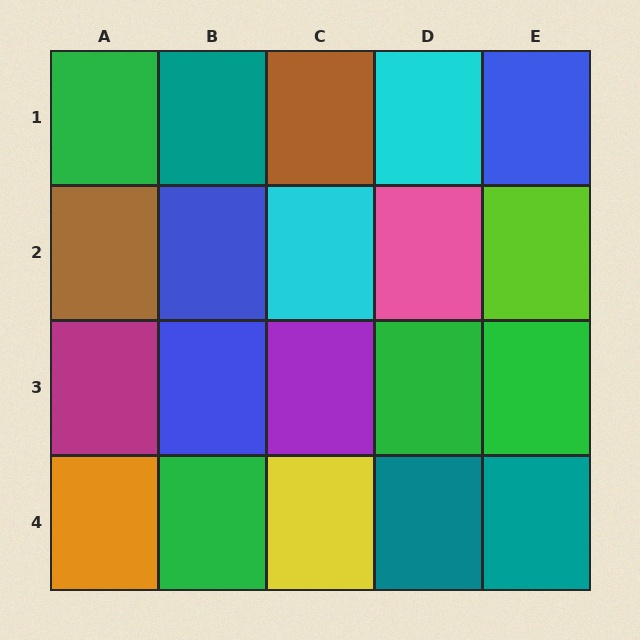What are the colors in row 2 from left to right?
Brown, blue, cyan, pink, lime.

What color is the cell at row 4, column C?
Yellow.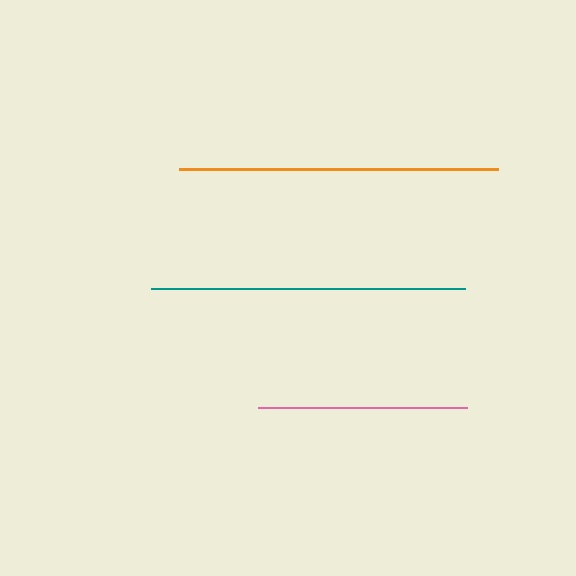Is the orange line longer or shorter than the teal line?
The orange line is longer than the teal line.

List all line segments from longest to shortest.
From longest to shortest: orange, teal, pink.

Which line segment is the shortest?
The pink line is the shortest at approximately 209 pixels.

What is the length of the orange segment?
The orange segment is approximately 319 pixels long.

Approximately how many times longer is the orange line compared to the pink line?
The orange line is approximately 1.5 times the length of the pink line.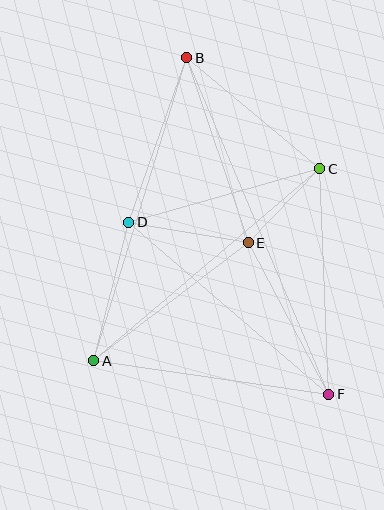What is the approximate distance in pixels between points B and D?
The distance between B and D is approximately 175 pixels.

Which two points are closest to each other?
Points C and E are closest to each other.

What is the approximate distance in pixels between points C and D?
The distance between C and D is approximately 198 pixels.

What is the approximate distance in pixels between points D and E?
The distance between D and E is approximately 121 pixels.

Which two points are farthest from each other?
Points B and F are farthest from each other.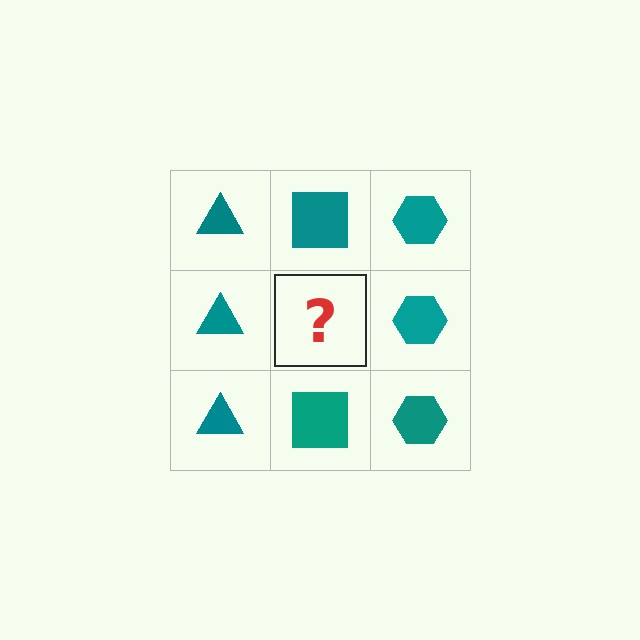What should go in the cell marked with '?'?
The missing cell should contain a teal square.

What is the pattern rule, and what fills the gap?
The rule is that each column has a consistent shape. The gap should be filled with a teal square.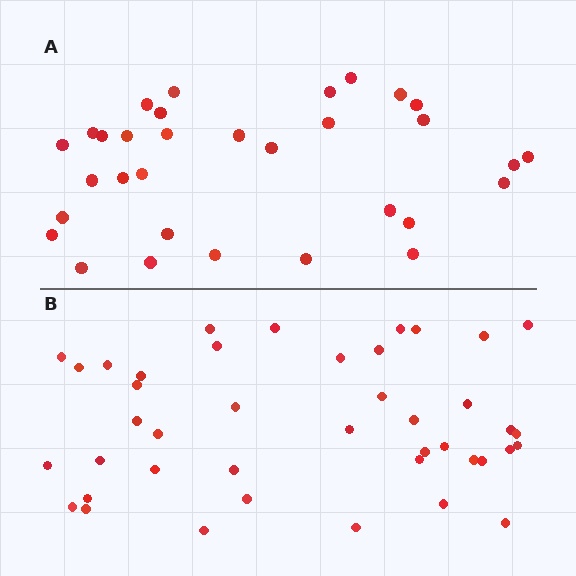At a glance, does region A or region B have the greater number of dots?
Region B (the bottom region) has more dots.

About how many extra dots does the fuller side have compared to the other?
Region B has roughly 10 or so more dots than region A.